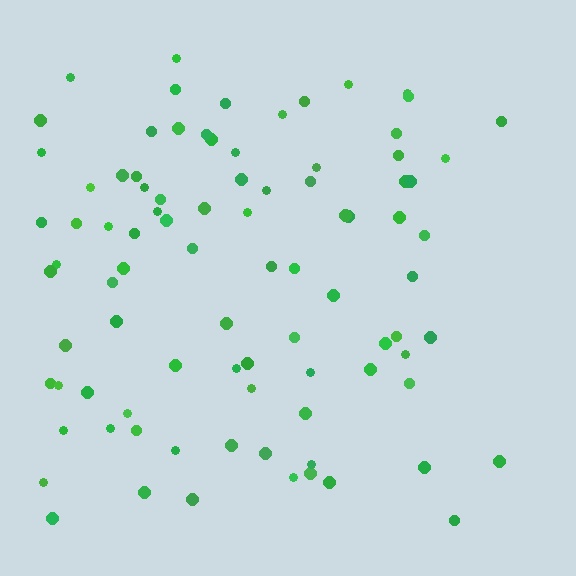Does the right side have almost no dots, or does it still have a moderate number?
Still a moderate number, just noticeably fewer than the left.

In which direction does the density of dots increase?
From right to left, with the left side densest.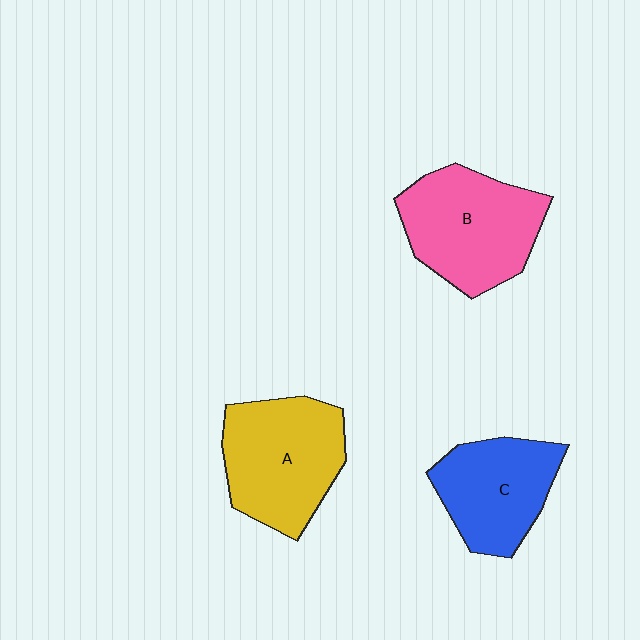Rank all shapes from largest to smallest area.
From largest to smallest: B (pink), A (yellow), C (blue).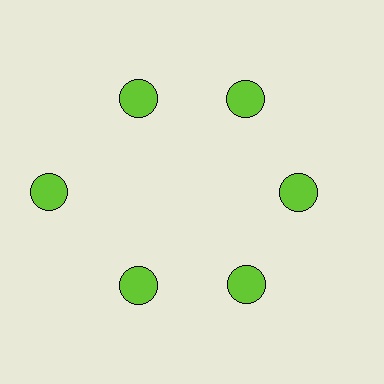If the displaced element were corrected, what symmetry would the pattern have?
It would have 6-fold rotational symmetry — the pattern would map onto itself every 60 degrees.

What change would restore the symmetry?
The symmetry would be restored by moving it inward, back onto the ring so that all 6 circles sit at equal angles and equal distance from the center.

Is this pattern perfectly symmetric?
No. The 6 lime circles are arranged in a ring, but one element near the 9 o'clock position is pushed outward from the center, breaking the 6-fold rotational symmetry.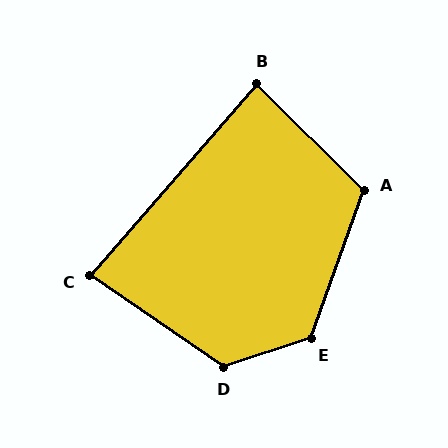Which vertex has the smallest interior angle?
C, at approximately 84 degrees.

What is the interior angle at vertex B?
Approximately 86 degrees (approximately right).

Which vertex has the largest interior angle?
E, at approximately 128 degrees.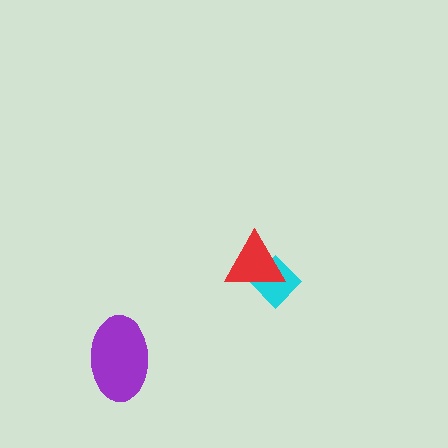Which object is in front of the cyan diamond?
The red triangle is in front of the cyan diamond.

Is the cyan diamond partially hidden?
Yes, it is partially covered by another shape.